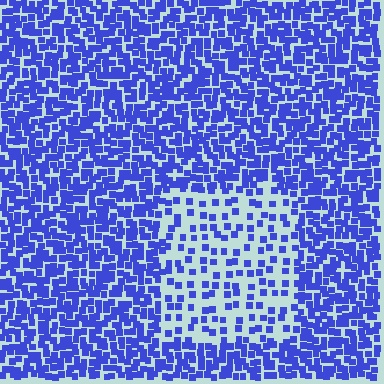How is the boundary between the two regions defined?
The boundary is defined by a change in element density (approximately 2.5x ratio). All elements are the same color, size, and shape.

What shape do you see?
I see a rectangle.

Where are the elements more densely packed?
The elements are more densely packed outside the rectangle boundary.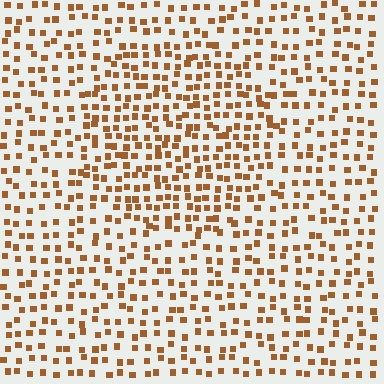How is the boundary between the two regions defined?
The boundary is defined by a change in element density (approximately 1.6x ratio). All elements are the same color, size, and shape.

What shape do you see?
I see a circle.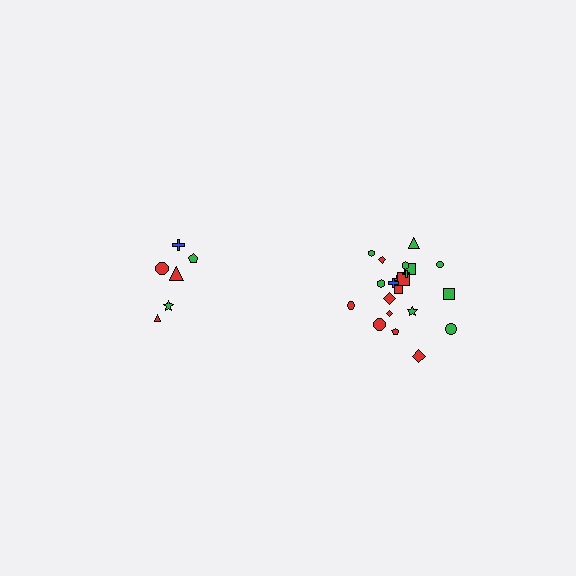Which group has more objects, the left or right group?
The right group.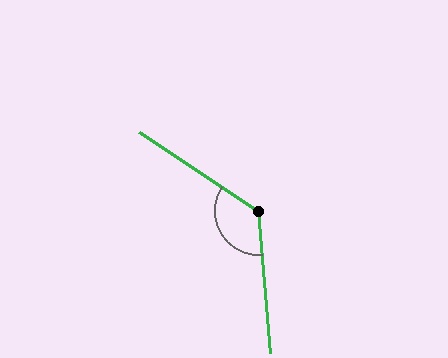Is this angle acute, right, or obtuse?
It is obtuse.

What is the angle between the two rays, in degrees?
Approximately 128 degrees.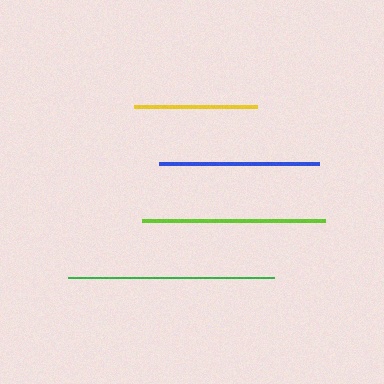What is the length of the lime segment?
The lime segment is approximately 184 pixels long.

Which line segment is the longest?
The green line is the longest at approximately 206 pixels.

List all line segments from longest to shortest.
From longest to shortest: green, lime, blue, yellow.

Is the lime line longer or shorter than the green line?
The green line is longer than the lime line.